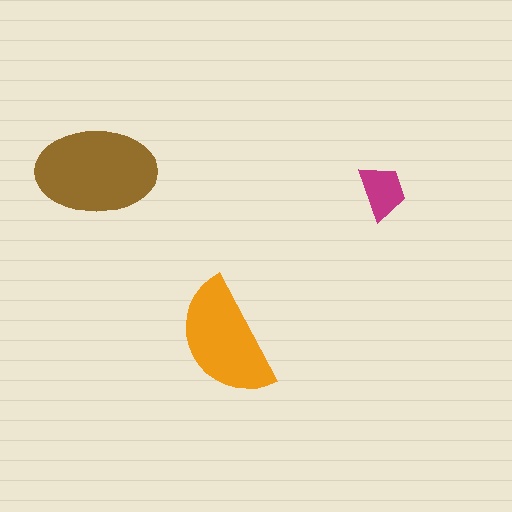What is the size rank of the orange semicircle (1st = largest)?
2nd.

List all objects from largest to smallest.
The brown ellipse, the orange semicircle, the magenta trapezoid.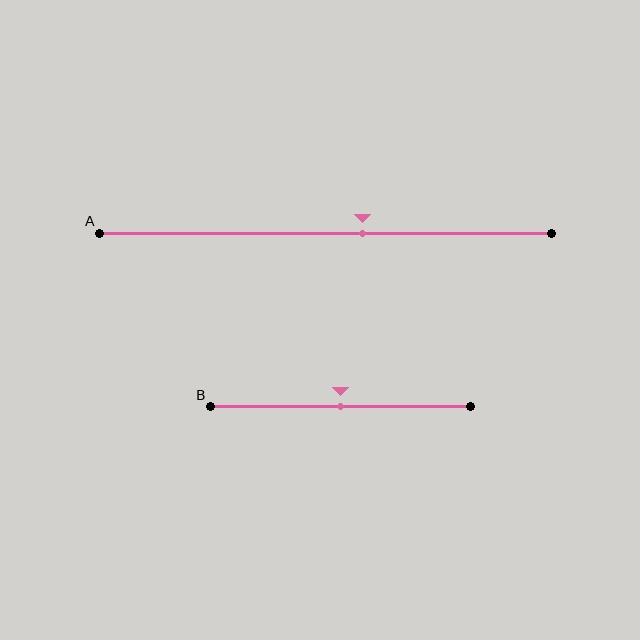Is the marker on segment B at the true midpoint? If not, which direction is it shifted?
Yes, the marker on segment B is at the true midpoint.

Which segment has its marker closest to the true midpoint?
Segment B has its marker closest to the true midpoint.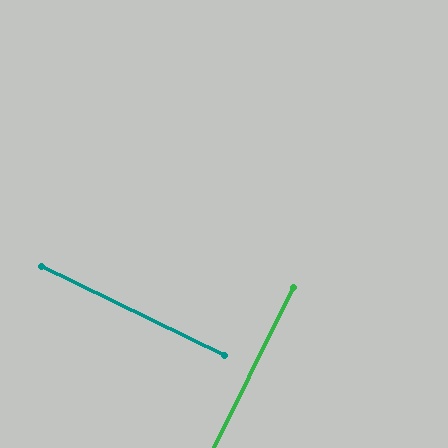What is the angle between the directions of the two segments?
Approximately 89 degrees.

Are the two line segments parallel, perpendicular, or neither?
Perpendicular — they meet at approximately 89°.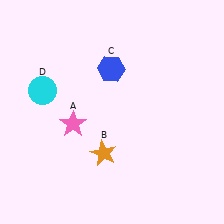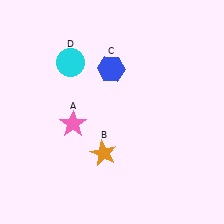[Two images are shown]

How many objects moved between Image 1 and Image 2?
1 object moved between the two images.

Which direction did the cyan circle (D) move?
The cyan circle (D) moved up.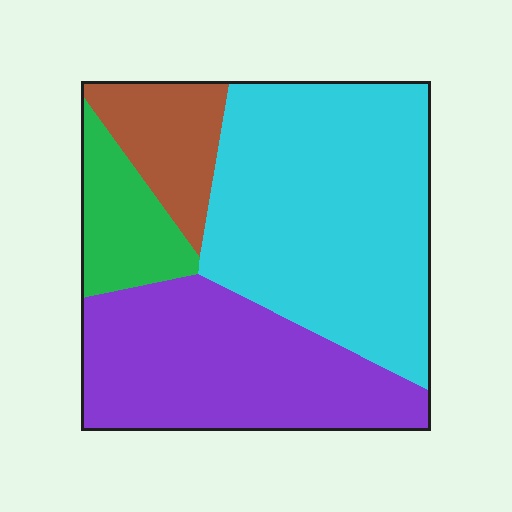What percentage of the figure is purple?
Purple takes up between a quarter and a half of the figure.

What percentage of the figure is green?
Green takes up less than a quarter of the figure.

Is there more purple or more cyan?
Cyan.